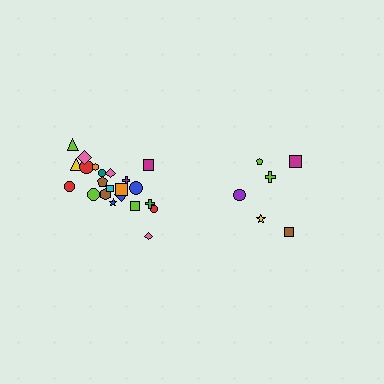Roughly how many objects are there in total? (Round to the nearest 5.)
Roughly 30 objects in total.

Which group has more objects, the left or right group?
The left group.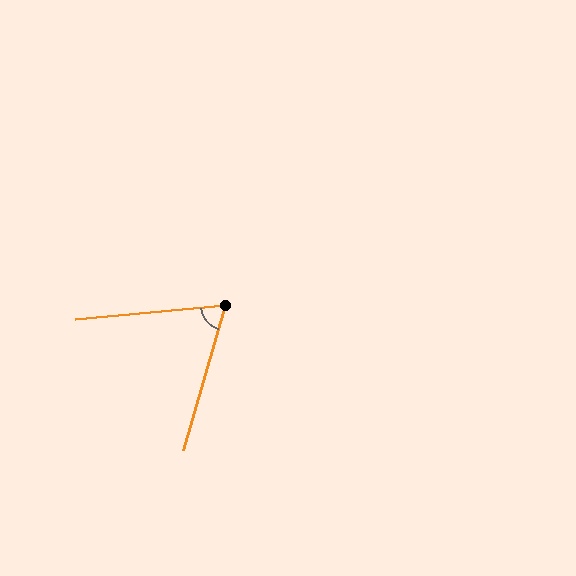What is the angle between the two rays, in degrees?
Approximately 68 degrees.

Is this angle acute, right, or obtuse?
It is acute.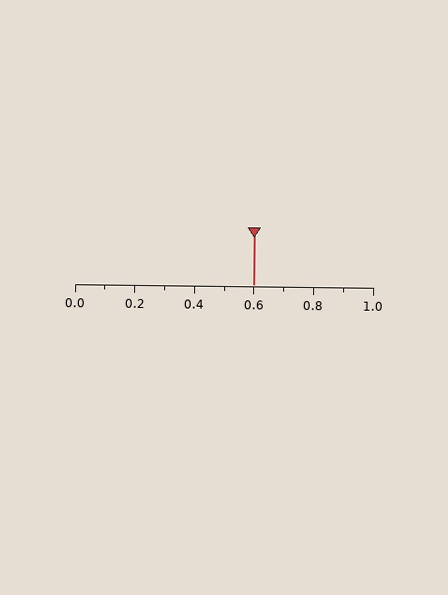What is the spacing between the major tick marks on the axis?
The major ticks are spaced 0.2 apart.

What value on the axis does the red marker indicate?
The marker indicates approximately 0.6.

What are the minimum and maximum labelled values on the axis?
The axis runs from 0.0 to 1.0.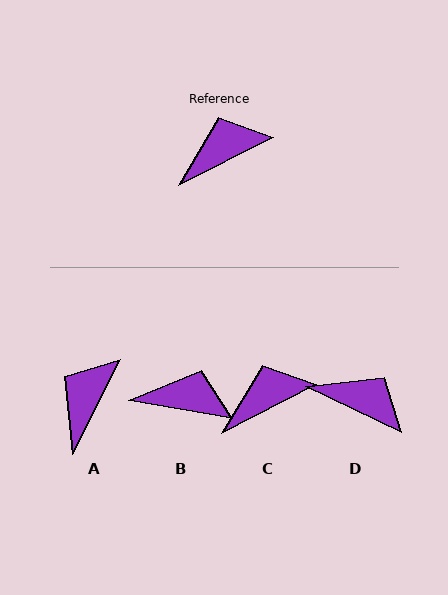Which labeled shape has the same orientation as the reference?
C.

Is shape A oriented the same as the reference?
No, it is off by about 36 degrees.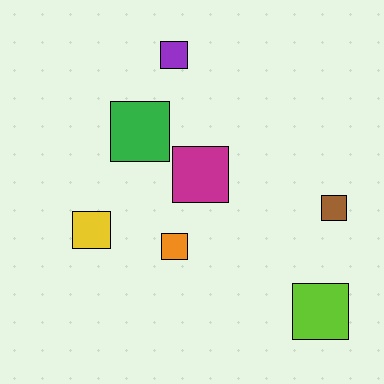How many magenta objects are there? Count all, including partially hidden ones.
There is 1 magenta object.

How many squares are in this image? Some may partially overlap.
There are 7 squares.